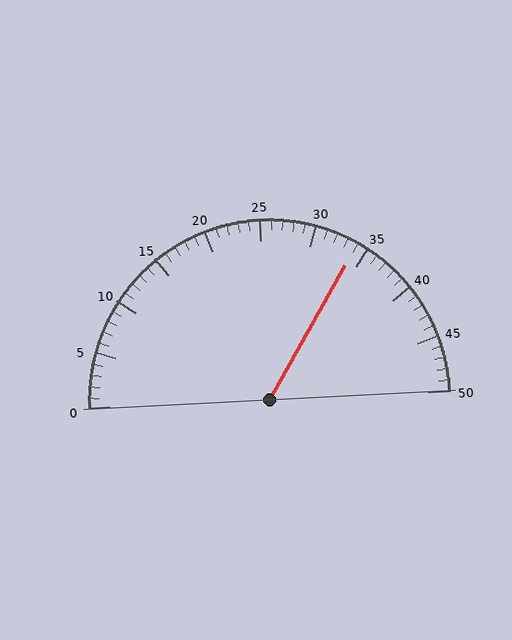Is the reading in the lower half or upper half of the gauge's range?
The reading is in the upper half of the range (0 to 50).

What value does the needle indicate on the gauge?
The needle indicates approximately 34.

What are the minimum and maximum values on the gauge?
The gauge ranges from 0 to 50.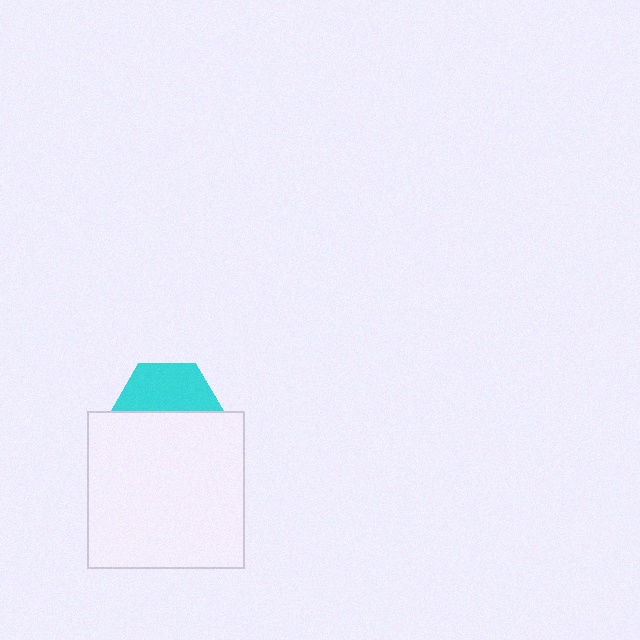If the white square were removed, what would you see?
You would see the complete cyan hexagon.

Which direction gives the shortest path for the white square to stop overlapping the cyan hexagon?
Moving down gives the shortest separation.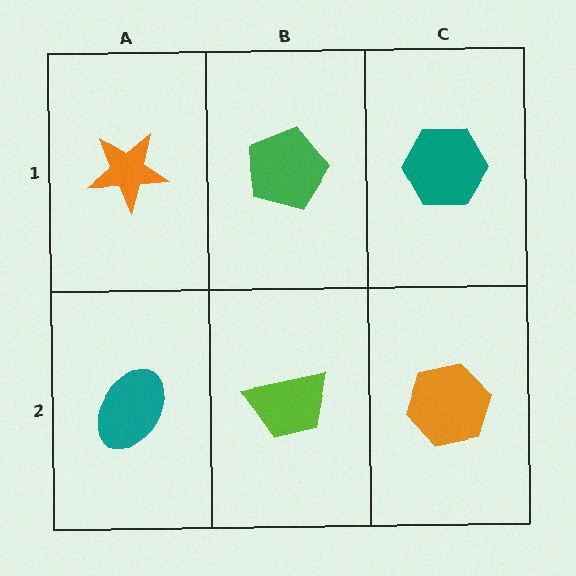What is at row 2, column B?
A lime trapezoid.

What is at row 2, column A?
A teal ellipse.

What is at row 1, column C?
A teal hexagon.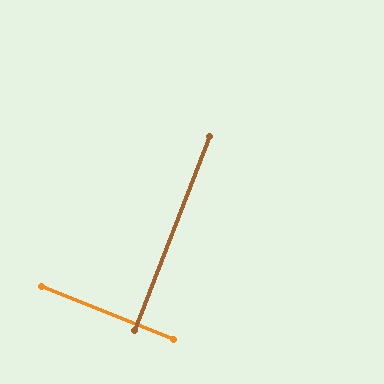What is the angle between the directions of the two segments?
Approximately 89 degrees.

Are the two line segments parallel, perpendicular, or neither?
Perpendicular — they meet at approximately 89°.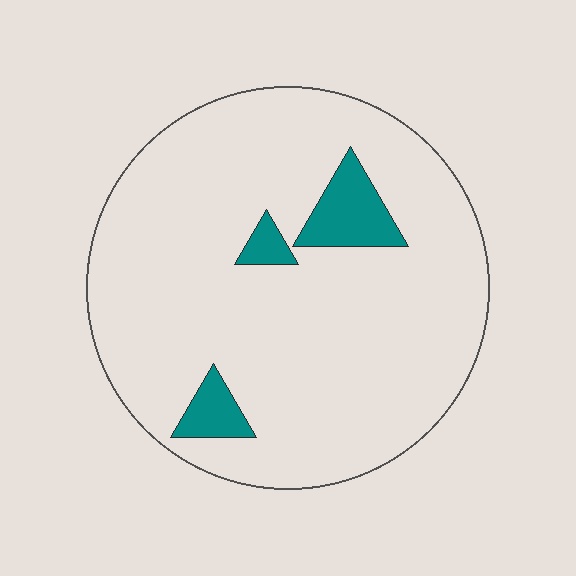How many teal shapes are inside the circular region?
3.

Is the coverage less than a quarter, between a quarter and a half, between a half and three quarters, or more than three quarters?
Less than a quarter.